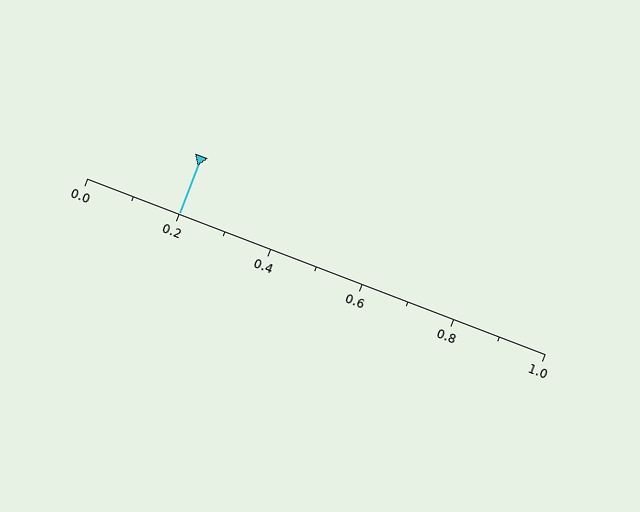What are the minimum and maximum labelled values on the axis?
The axis runs from 0.0 to 1.0.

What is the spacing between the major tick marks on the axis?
The major ticks are spaced 0.2 apart.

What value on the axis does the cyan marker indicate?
The marker indicates approximately 0.2.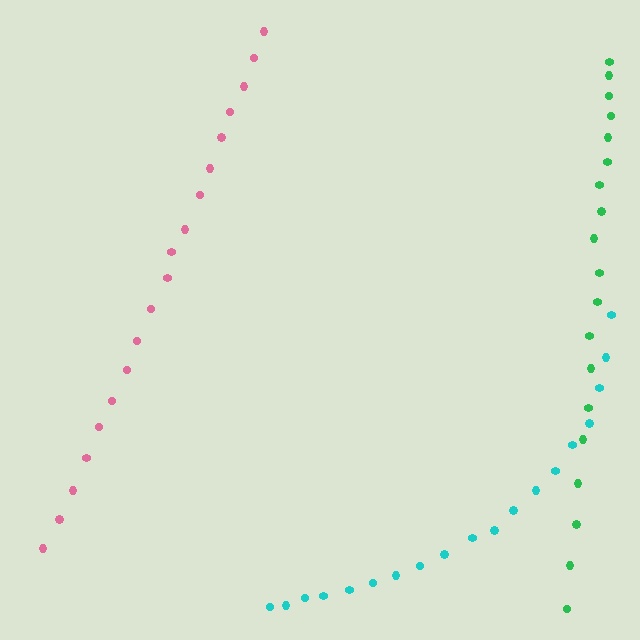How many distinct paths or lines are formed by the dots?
There are 3 distinct paths.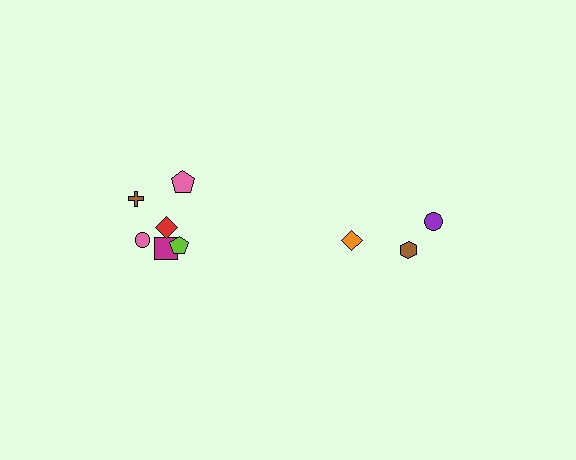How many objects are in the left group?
There are 6 objects.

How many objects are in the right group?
There are 3 objects.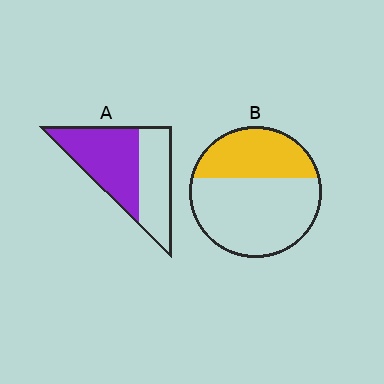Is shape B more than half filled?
No.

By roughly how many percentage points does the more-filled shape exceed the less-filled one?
By roughly 20 percentage points (A over B).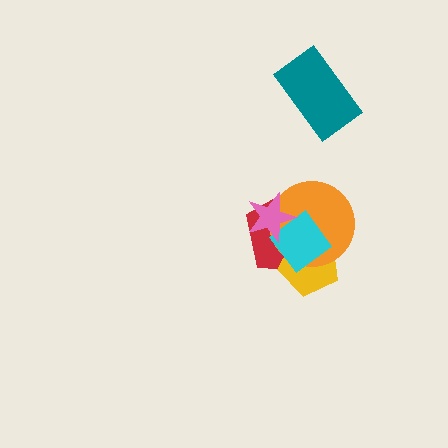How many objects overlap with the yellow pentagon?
3 objects overlap with the yellow pentagon.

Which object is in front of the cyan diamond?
The pink star is in front of the cyan diamond.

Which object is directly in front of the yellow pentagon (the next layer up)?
The orange circle is directly in front of the yellow pentagon.